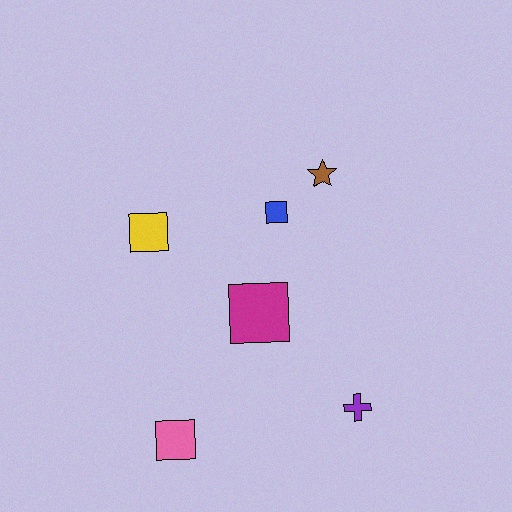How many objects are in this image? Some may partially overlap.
There are 6 objects.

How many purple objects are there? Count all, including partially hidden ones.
There is 1 purple object.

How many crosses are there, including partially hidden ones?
There is 1 cross.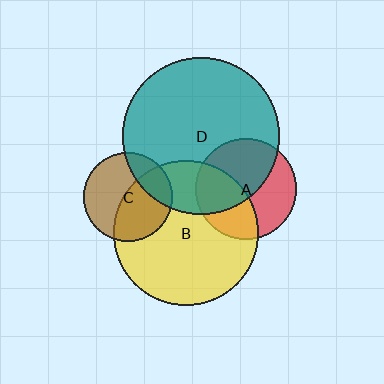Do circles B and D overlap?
Yes.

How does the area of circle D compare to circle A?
Approximately 2.4 times.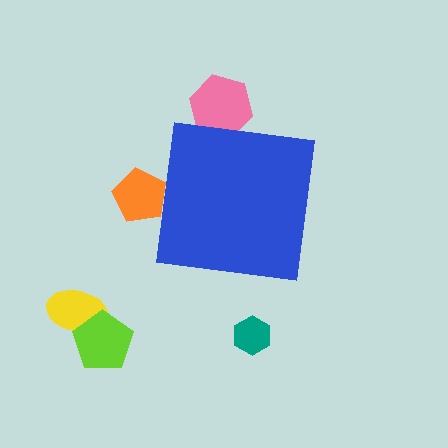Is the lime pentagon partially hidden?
No, the lime pentagon is fully visible.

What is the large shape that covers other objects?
A blue square.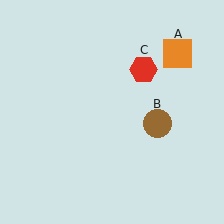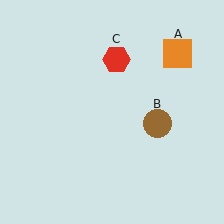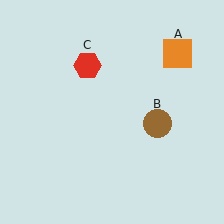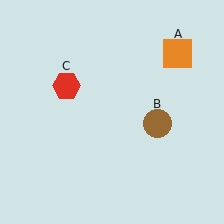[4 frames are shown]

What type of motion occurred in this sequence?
The red hexagon (object C) rotated counterclockwise around the center of the scene.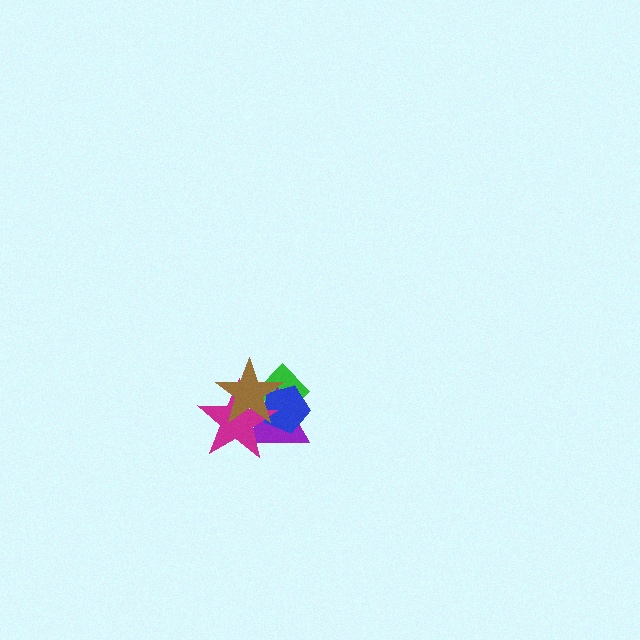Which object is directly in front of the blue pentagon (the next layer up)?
The magenta star is directly in front of the blue pentagon.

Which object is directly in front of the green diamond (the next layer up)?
The purple triangle is directly in front of the green diamond.